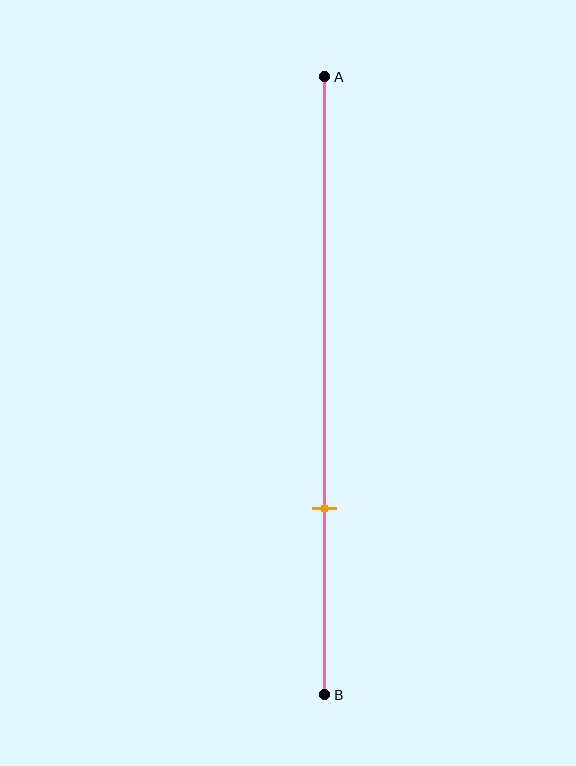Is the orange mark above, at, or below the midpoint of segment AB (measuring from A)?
The orange mark is below the midpoint of segment AB.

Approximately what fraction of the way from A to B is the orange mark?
The orange mark is approximately 70% of the way from A to B.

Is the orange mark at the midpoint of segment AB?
No, the mark is at about 70% from A, not at the 50% midpoint.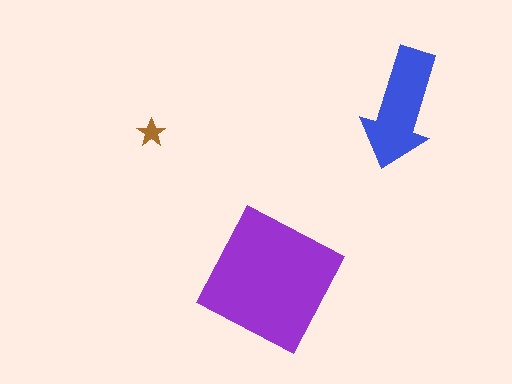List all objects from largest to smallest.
The purple square, the blue arrow, the brown star.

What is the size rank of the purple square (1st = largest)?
1st.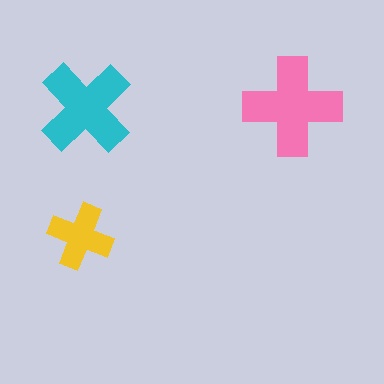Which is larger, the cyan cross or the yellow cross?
The cyan one.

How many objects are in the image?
There are 3 objects in the image.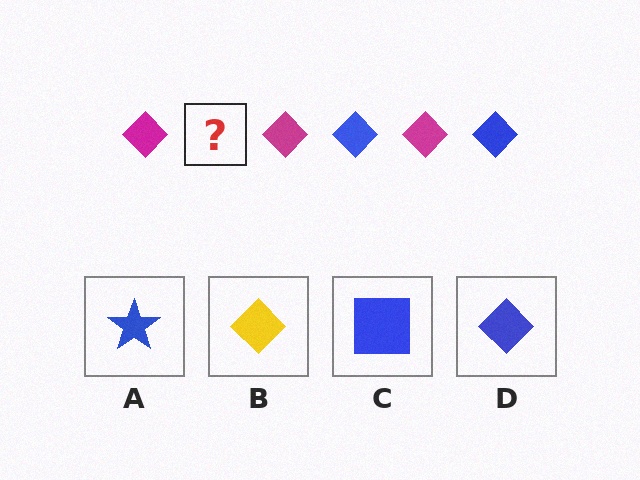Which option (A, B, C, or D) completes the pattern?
D.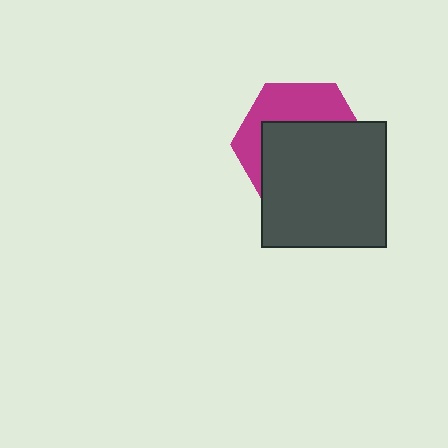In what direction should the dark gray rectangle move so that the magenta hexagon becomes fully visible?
The dark gray rectangle should move down. That is the shortest direction to clear the overlap and leave the magenta hexagon fully visible.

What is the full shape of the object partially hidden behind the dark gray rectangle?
The partially hidden object is a magenta hexagon.